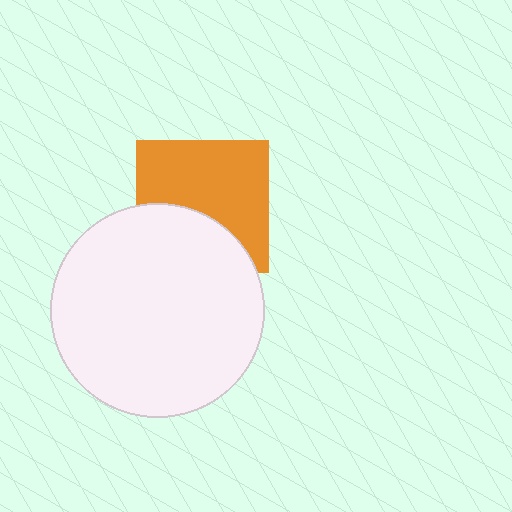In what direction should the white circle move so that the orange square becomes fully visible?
The white circle should move down. That is the shortest direction to clear the overlap and leave the orange square fully visible.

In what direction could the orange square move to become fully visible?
The orange square could move up. That would shift it out from behind the white circle entirely.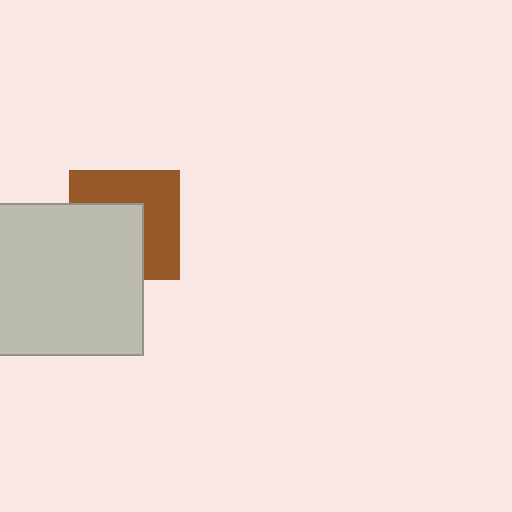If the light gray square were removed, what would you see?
You would see the complete brown square.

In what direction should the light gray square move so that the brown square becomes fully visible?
The light gray square should move toward the lower-left. That is the shortest direction to clear the overlap and leave the brown square fully visible.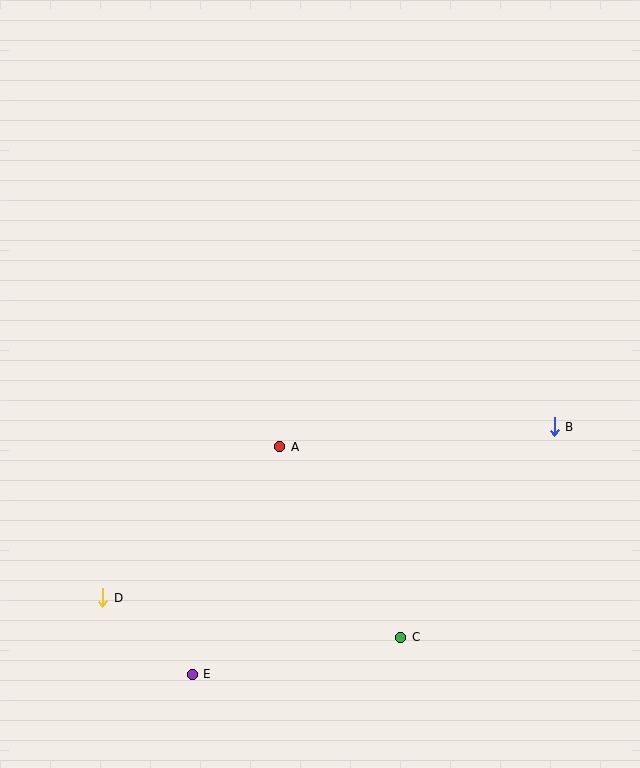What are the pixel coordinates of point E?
Point E is at (192, 674).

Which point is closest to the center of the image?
Point A at (280, 447) is closest to the center.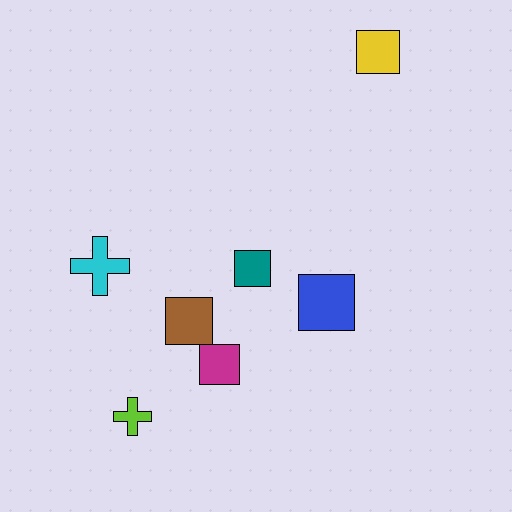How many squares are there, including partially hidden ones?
There are 5 squares.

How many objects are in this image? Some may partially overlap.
There are 7 objects.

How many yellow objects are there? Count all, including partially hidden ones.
There is 1 yellow object.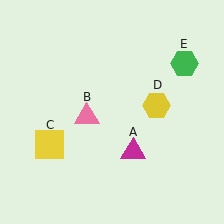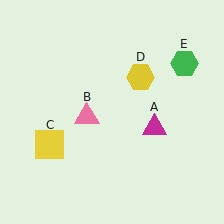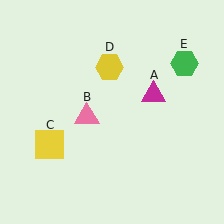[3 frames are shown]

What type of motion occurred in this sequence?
The magenta triangle (object A), yellow hexagon (object D) rotated counterclockwise around the center of the scene.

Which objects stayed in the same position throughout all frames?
Pink triangle (object B) and yellow square (object C) and green hexagon (object E) remained stationary.